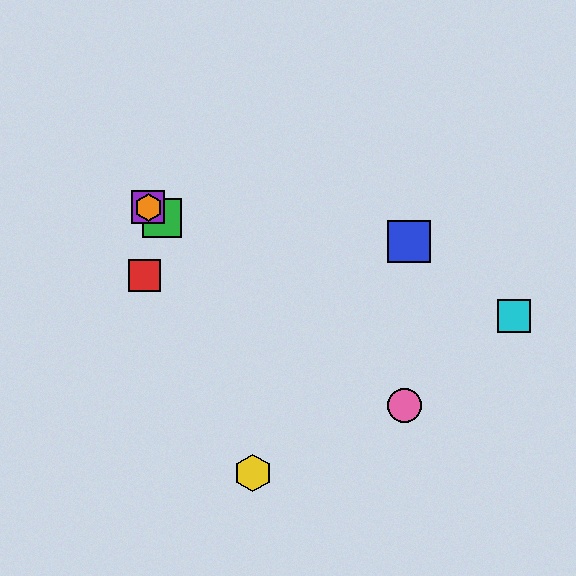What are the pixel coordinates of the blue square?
The blue square is at (409, 241).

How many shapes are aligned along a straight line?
4 shapes (the green square, the purple square, the orange hexagon, the pink circle) are aligned along a straight line.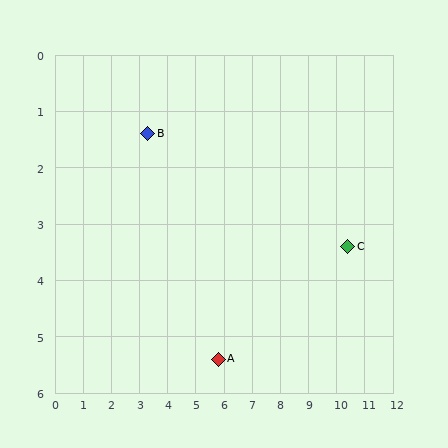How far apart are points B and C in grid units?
Points B and C are about 7.4 grid units apart.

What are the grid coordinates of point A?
Point A is at approximately (5.8, 5.4).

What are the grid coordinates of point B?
Point B is at approximately (3.3, 1.4).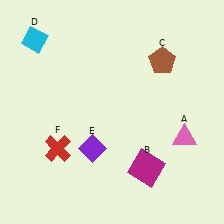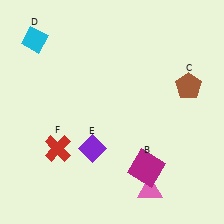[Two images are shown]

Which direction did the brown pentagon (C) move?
The brown pentagon (C) moved right.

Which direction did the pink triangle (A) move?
The pink triangle (A) moved down.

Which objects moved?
The objects that moved are: the pink triangle (A), the brown pentagon (C).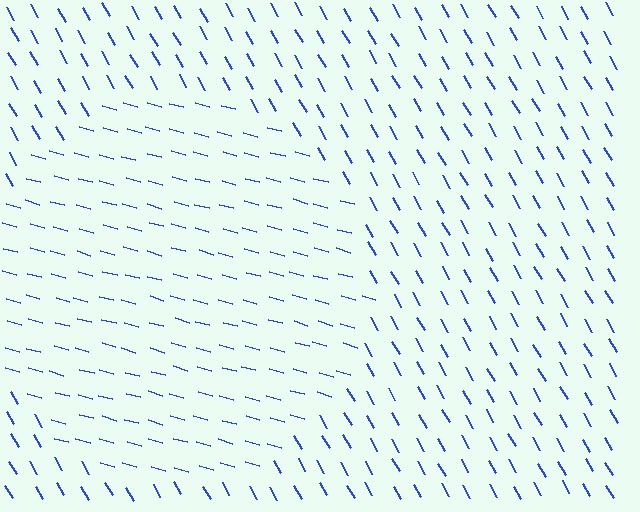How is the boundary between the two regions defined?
The boundary is defined purely by a change in line orientation (approximately 45 degrees difference). All lines are the same color and thickness.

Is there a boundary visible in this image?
Yes, there is a texture boundary formed by a change in line orientation.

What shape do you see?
I see a circle.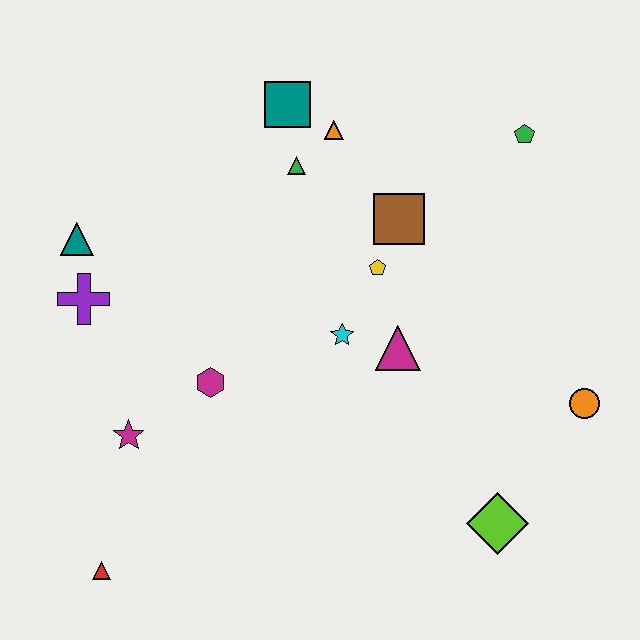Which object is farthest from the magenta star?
The green pentagon is farthest from the magenta star.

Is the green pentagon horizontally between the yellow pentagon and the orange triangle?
No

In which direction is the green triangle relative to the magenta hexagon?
The green triangle is above the magenta hexagon.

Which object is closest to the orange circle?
The lime diamond is closest to the orange circle.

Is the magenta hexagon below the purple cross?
Yes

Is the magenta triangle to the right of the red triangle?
Yes